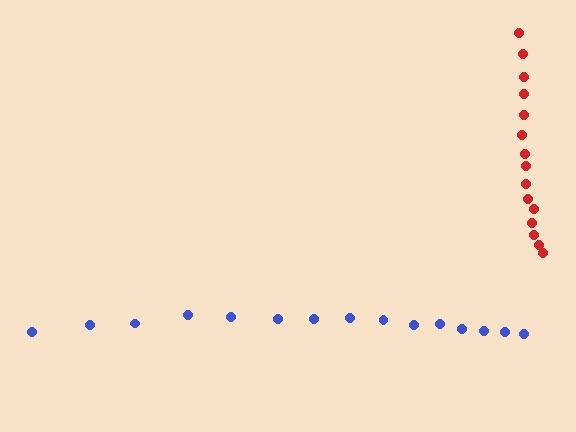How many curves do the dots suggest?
There are 2 distinct paths.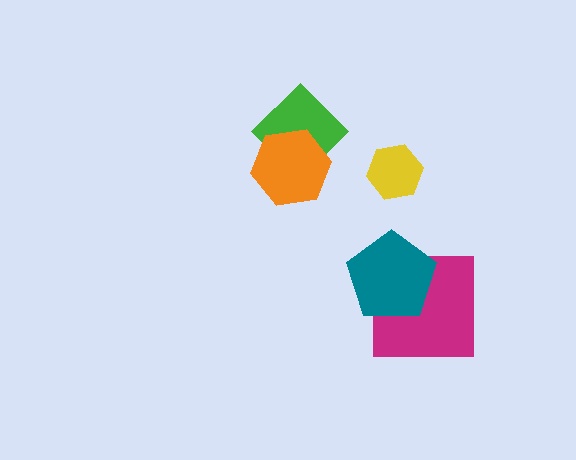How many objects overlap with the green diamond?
1 object overlaps with the green diamond.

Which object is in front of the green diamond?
The orange hexagon is in front of the green diamond.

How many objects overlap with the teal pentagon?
1 object overlaps with the teal pentagon.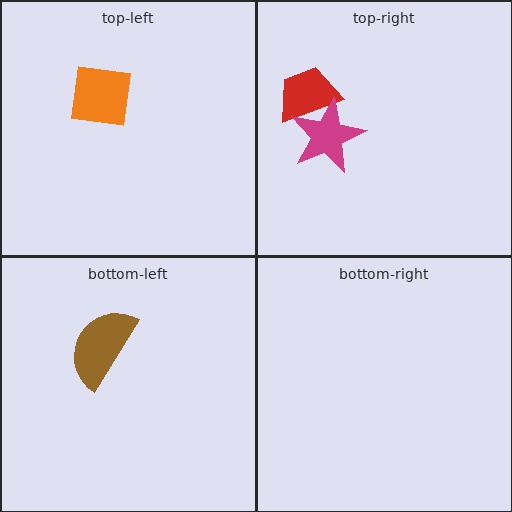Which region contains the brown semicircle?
The bottom-left region.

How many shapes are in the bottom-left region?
1.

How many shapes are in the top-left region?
1.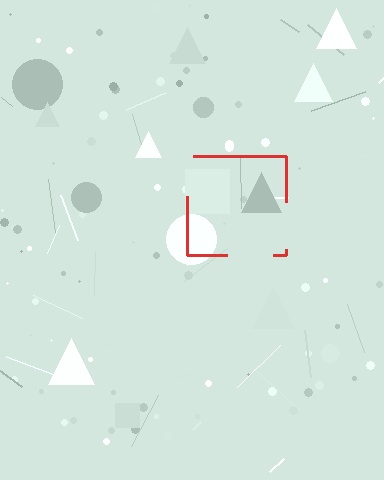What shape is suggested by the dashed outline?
The dashed outline suggests a square.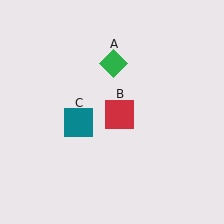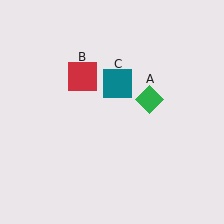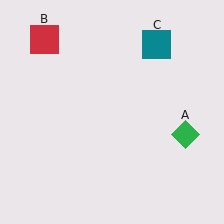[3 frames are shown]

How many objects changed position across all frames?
3 objects changed position: green diamond (object A), red square (object B), teal square (object C).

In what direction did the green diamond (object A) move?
The green diamond (object A) moved down and to the right.